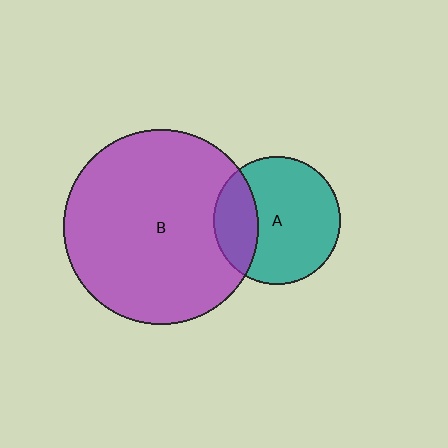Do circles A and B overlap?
Yes.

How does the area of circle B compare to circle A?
Approximately 2.3 times.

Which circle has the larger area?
Circle B (purple).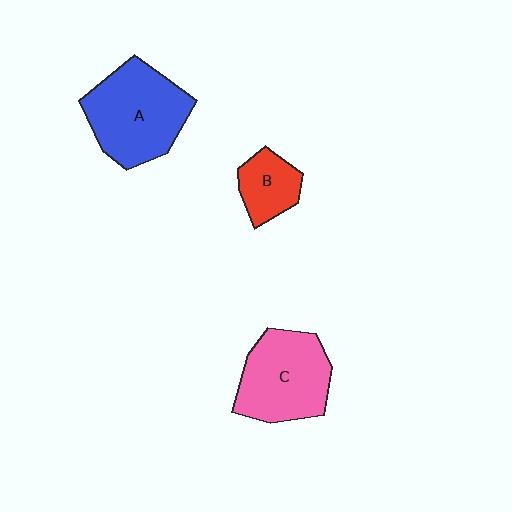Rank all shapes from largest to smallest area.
From largest to smallest: A (blue), C (pink), B (red).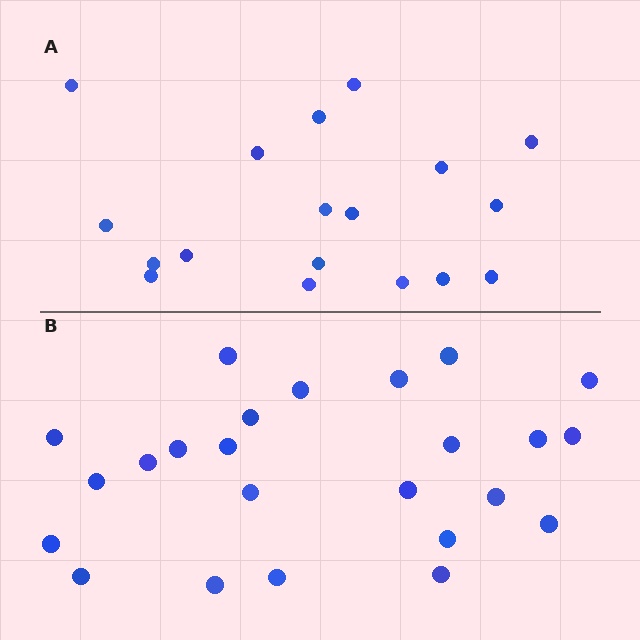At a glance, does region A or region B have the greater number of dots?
Region B (the bottom region) has more dots.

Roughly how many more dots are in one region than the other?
Region B has about 6 more dots than region A.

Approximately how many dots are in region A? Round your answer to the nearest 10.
About 20 dots. (The exact count is 18, which rounds to 20.)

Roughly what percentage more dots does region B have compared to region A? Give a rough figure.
About 35% more.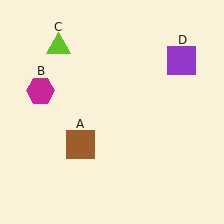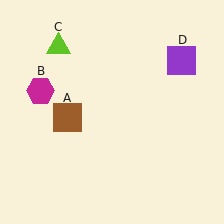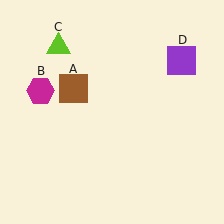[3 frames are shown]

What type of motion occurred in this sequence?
The brown square (object A) rotated clockwise around the center of the scene.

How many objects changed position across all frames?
1 object changed position: brown square (object A).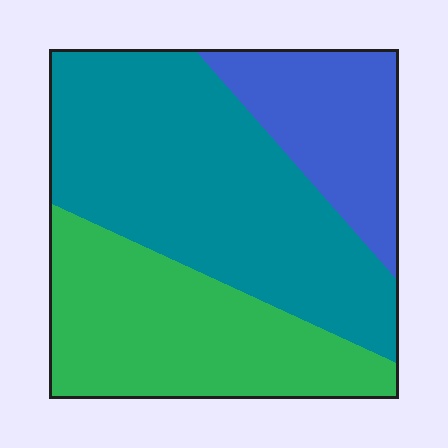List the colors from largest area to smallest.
From largest to smallest: teal, green, blue.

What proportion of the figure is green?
Green takes up between a sixth and a third of the figure.